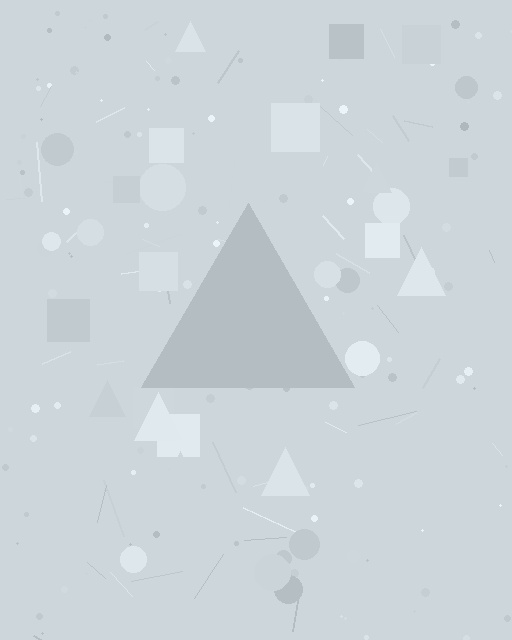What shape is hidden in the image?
A triangle is hidden in the image.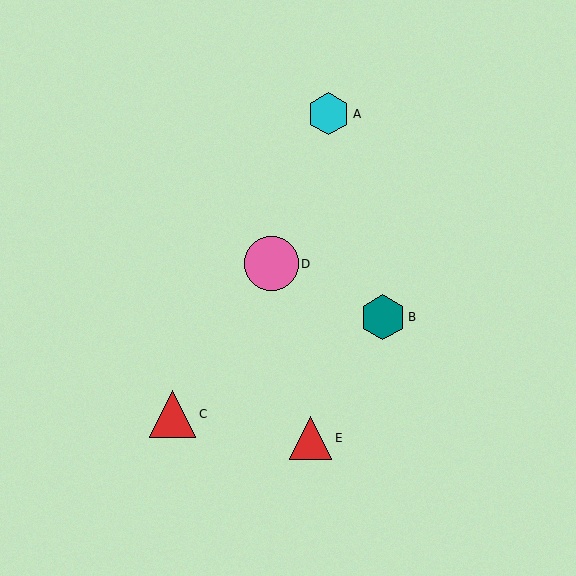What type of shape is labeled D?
Shape D is a pink circle.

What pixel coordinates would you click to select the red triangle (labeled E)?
Click at (310, 438) to select the red triangle E.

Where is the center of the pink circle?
The center of the pink circle is at (271, 264).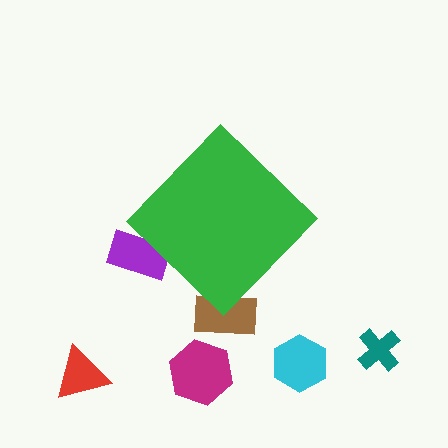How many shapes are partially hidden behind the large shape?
2 shapes are partially hidden.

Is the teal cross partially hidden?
No, the teal cross is fully visible.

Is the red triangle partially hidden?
No, the red triangle is fully visible.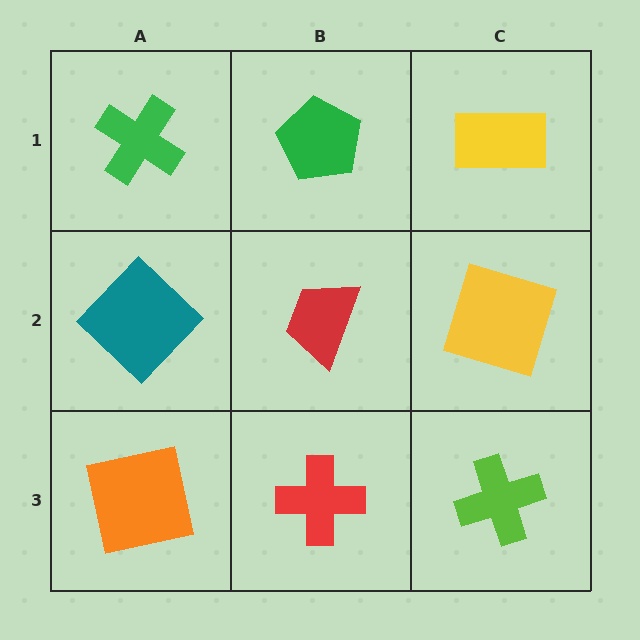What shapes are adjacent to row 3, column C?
A yellow square (row 2, column C), a red cross (row 3, column B).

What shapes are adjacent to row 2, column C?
A yellow rectangle (row 1, column C), a lime cross (row 3, column C), a red trapezoid (row 2, column B).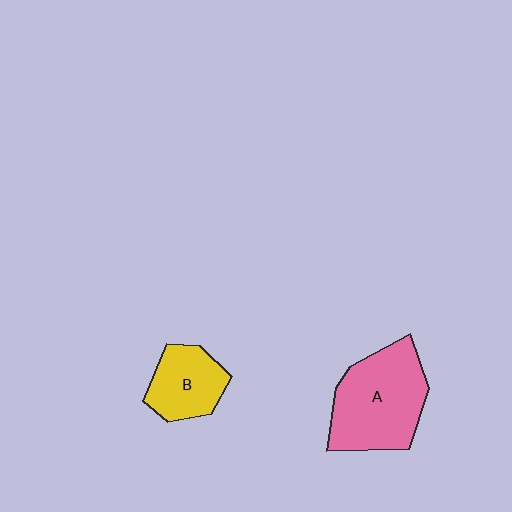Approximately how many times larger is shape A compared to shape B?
Approximately 1.8 times.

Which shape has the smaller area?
Shape B (yellow).